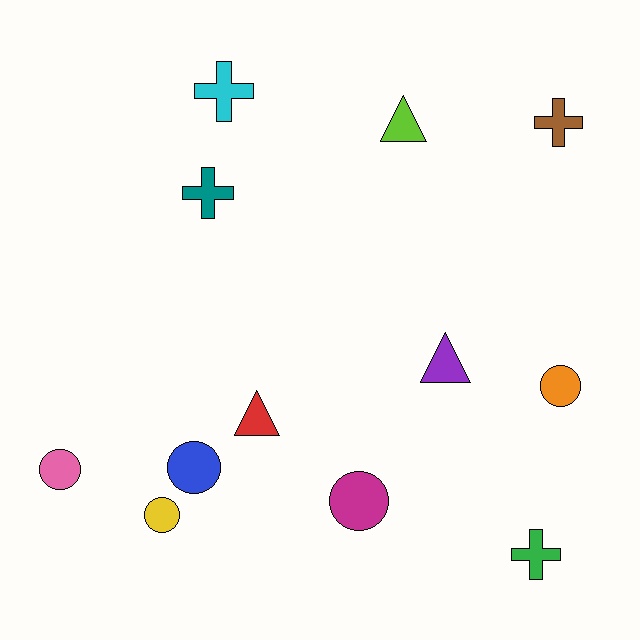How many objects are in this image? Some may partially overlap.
There are 12 objects.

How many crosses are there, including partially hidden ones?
There are 4 crosses.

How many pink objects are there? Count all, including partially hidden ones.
There is 1 pink object.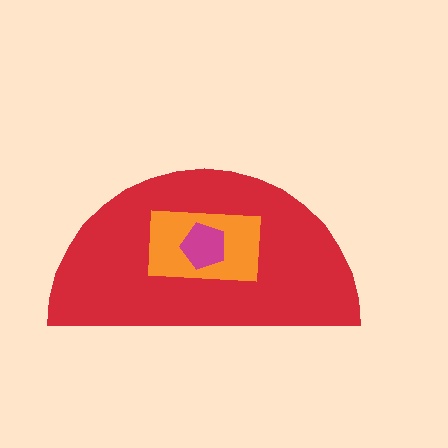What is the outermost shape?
The red semicircle.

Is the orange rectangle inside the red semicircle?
Yes.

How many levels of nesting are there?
3.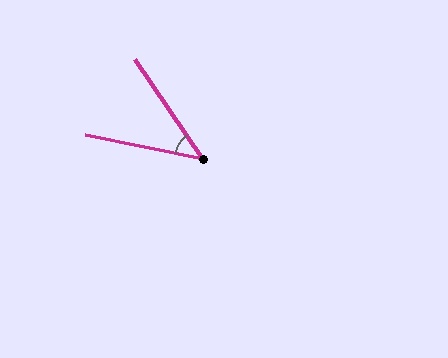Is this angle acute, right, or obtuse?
It is acute.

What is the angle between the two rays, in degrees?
Approximately 44 degrees.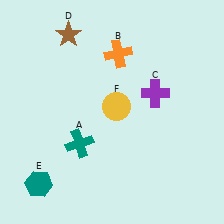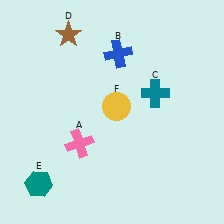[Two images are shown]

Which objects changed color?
A changed from teal to pink. B changed from orange to blue. C changed from purple to teal.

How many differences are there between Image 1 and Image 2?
There are 3 differences between the two images.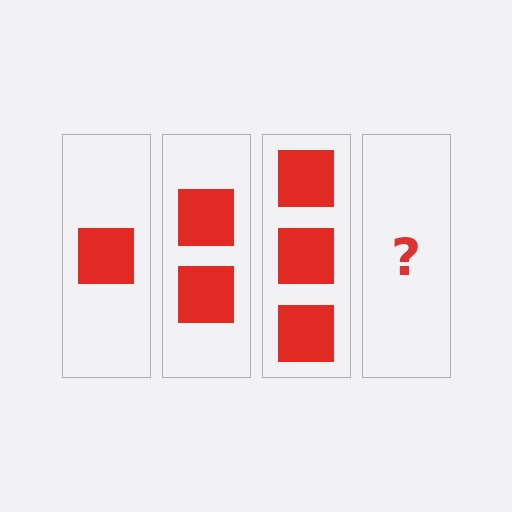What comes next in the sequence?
The next element should be 4 squares.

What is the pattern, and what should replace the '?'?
The pattern is that each step adds one more square. The '?' should be 4 squares.